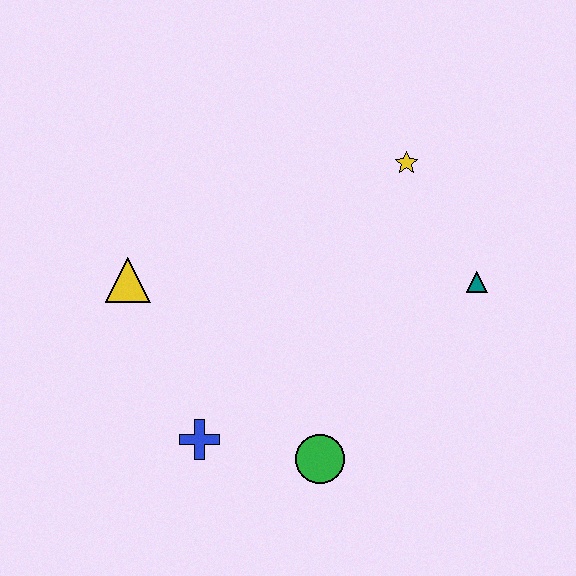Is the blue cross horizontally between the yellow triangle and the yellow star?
Yes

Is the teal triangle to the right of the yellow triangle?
Yes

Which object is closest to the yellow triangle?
The blue cross is closest to the yellow triangle.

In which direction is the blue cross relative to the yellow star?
The blue cross is below the yellow star.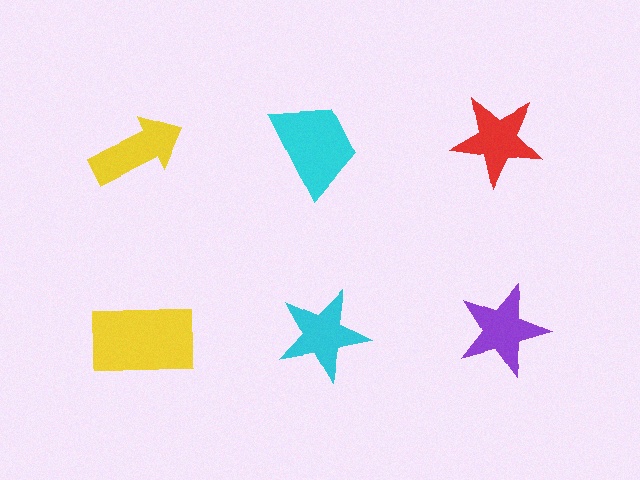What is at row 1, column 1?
A yellow arrow.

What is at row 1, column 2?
A cyan trapezoid.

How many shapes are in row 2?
3 shapes.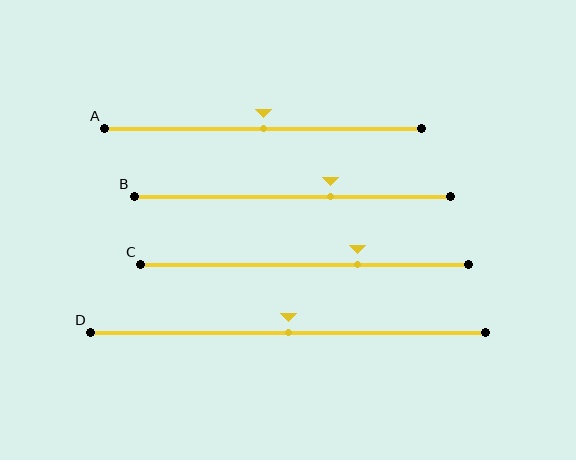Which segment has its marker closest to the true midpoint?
Segment A has its marker closest to the true midpoint.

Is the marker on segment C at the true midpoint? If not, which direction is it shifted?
No, the marker on segment C is shifted to the right by about 16% of the segment length.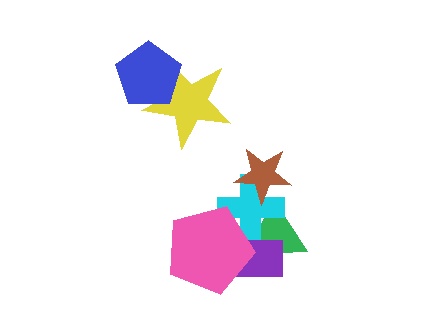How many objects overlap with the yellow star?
1 object overlaps with the yellow star.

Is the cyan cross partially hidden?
Yes, it is partially covered by another shape.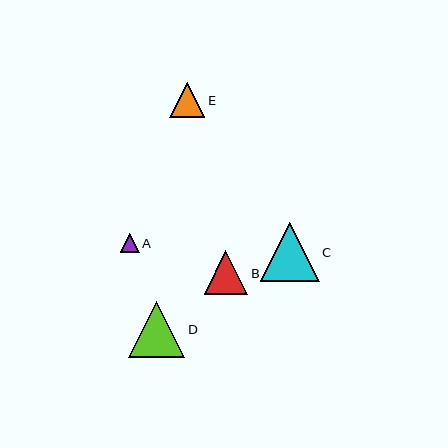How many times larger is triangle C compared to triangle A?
Triangle C is approximately 3.1 times the size of triangle A.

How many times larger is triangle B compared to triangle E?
Triangle B is approximately 1.2 times the size of triangle E.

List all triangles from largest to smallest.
From largest to smallest: C, D, B, E, A.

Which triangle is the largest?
Triangle C is the largest with a size of approximately 59 pixels.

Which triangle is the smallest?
Triangle A is the smallest with a size of approximately 19 pixels.